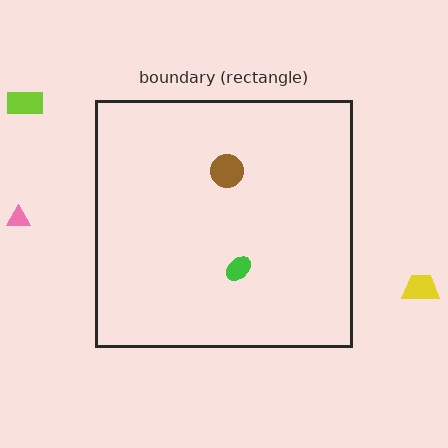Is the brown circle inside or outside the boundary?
Inside.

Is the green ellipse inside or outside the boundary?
Inside.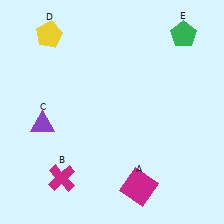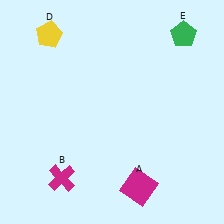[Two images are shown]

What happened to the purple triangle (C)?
The purple triangle (C) was removed in Image 2. It was in the bottom-left area of Image 1.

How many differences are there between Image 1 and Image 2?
There is 1 difference between the two images.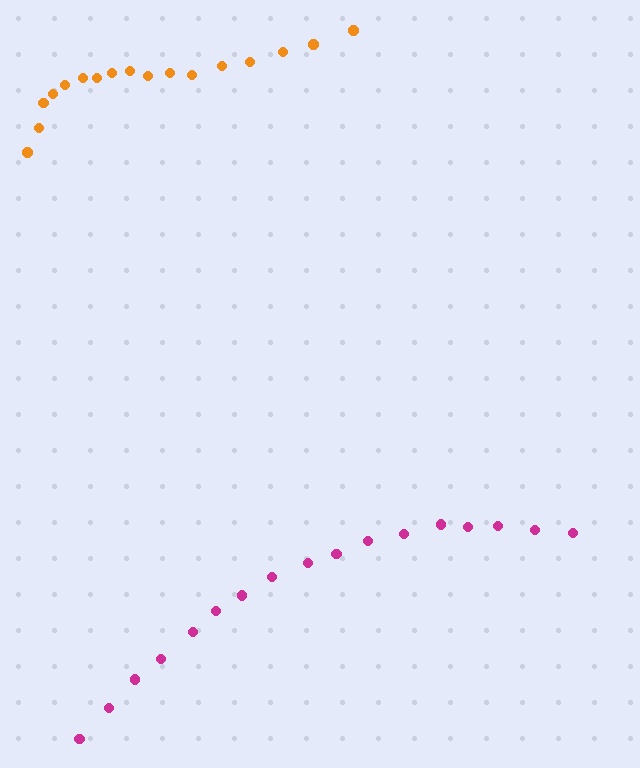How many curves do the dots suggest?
There are 2 distinct paths.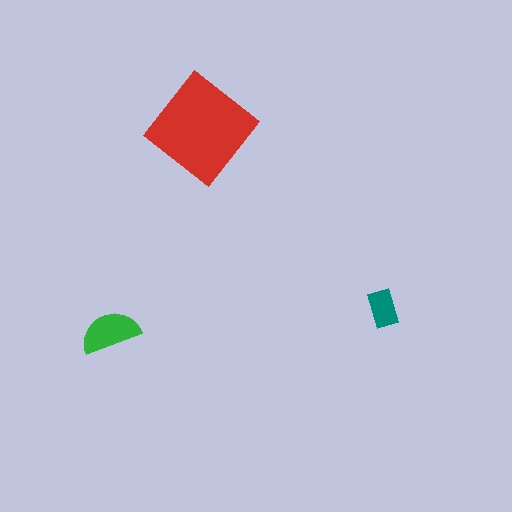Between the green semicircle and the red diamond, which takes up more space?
The red diamond.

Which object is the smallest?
The teal rectangle.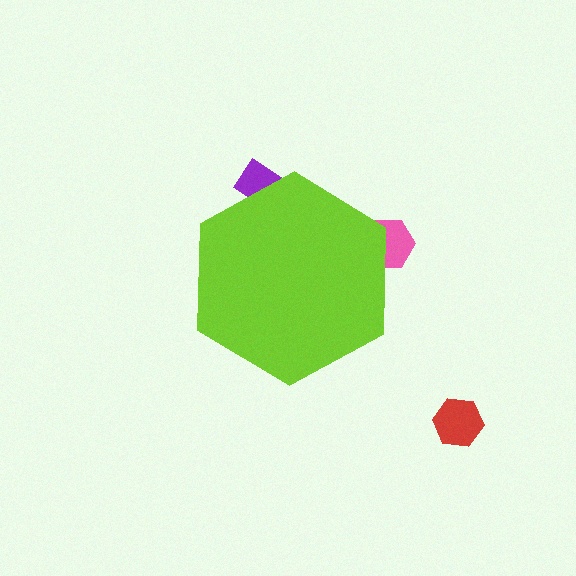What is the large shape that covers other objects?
A lime hexagon.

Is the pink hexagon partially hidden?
Yes, the pink hexagon is partially hidden behind the lime hexagon.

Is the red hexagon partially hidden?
No, the red hexagon is fully visible.